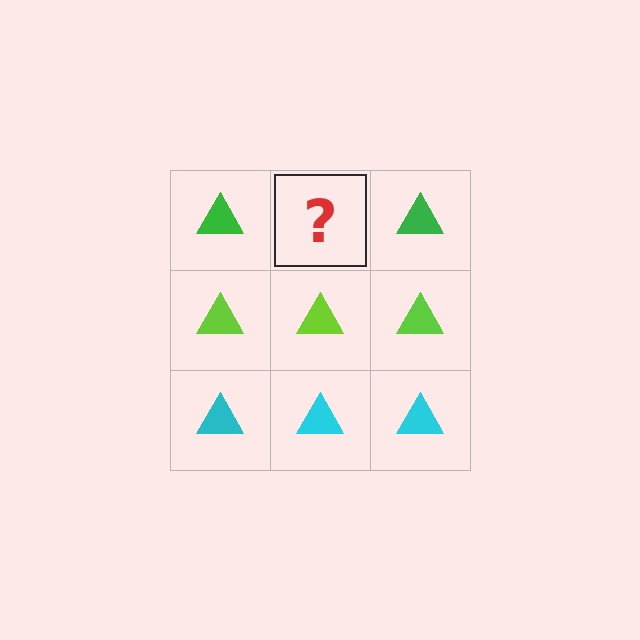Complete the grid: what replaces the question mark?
The question mark should be replaced with a green triangle.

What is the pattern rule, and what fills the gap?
The rule is that each row has a consistent color. The gap should be filled with a green triangle.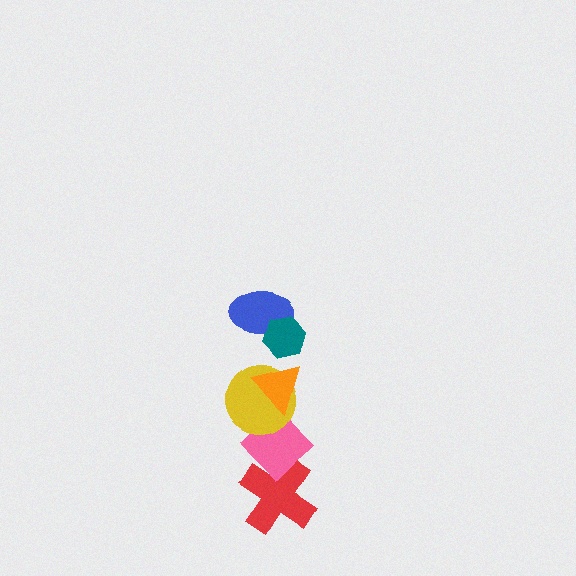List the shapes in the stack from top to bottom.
From top to bottom: the teal hexagon, the blue ellipse, the orange triangle, the yellow circle, the pink diamond, the red cross.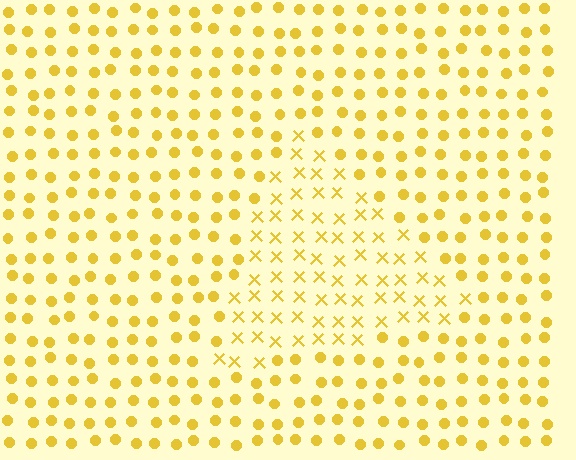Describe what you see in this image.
The image is filled with small yellow elements arranged in a uniform grid. A triangle-shaped region contains X marks, while the surrounding area contains circles. The boundary is defined purely by the change in element shape.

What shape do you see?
I see a triangle.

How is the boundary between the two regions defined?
The boundary is defined by a change in element shape: X marks inside vs. circles outside. All elements share the same color and spacing.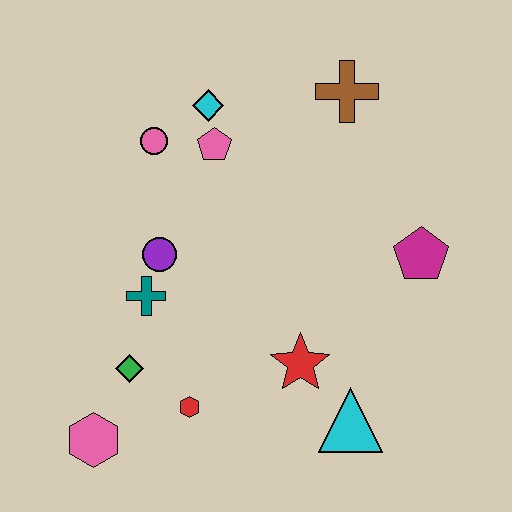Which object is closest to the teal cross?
The purple circle is closest to the teal cross.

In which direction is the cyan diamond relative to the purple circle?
The cyan diamond is above the purple circle.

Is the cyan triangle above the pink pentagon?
No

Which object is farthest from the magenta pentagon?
The pink hexagon is farthest from the magenta pentagon.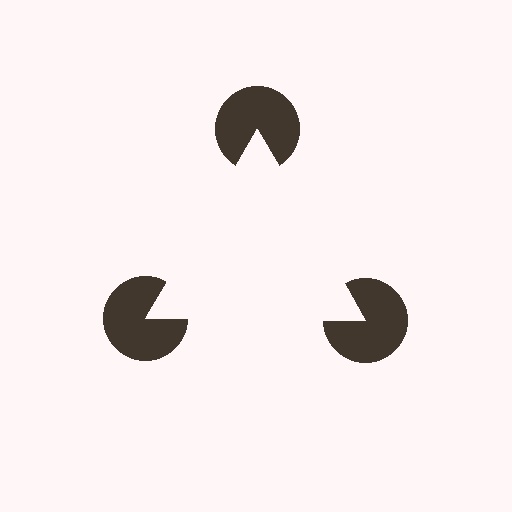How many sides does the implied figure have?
3 sides.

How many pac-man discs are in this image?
There are 3 — one at each vertex of the illusory triangle.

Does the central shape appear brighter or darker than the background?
It typically appears slightly brighter than the background, even though no actual brightness change is drawn.